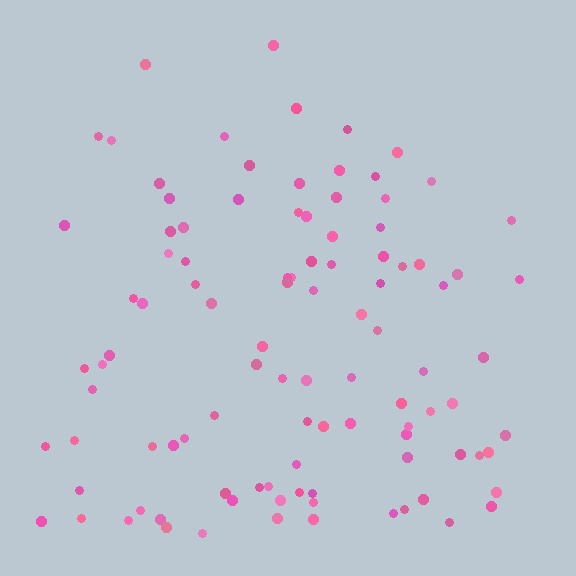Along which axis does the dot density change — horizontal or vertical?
Vertical.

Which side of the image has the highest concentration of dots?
The bottom.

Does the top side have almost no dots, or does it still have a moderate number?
Still a moderate number, just noticeably fewer than the bottom.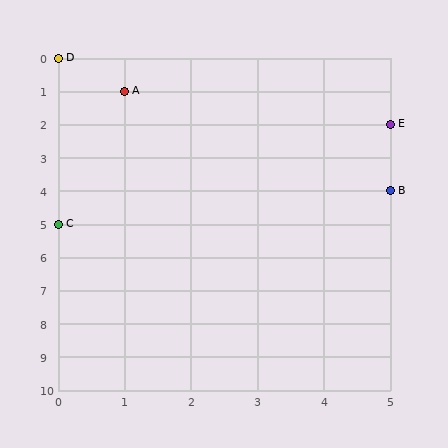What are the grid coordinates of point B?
Point B is at grid coordinates (5, 4).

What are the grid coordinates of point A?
Point A is at grid coordinates (1, 1).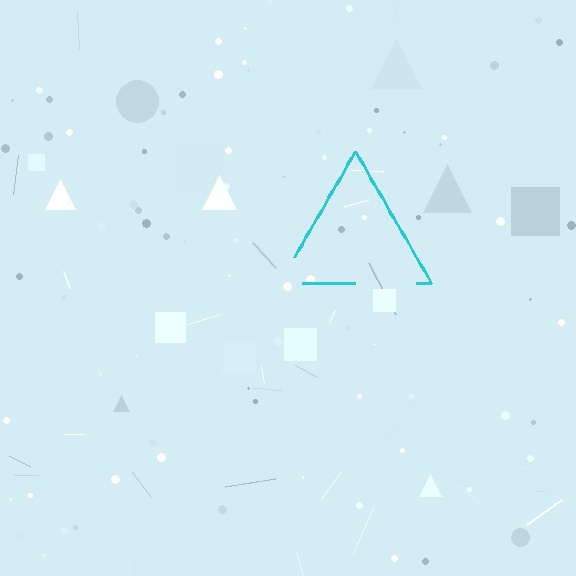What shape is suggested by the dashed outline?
The dashed outline suggests a triangle.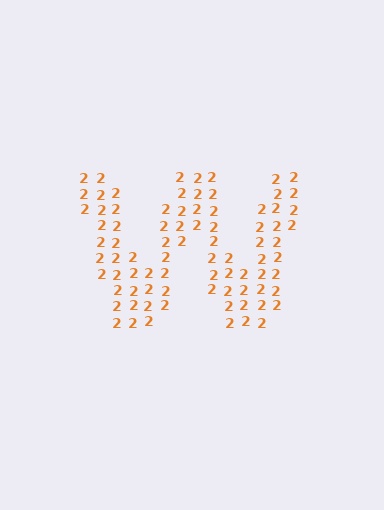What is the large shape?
The large shape is the letter W.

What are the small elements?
The small elements are digit 2's.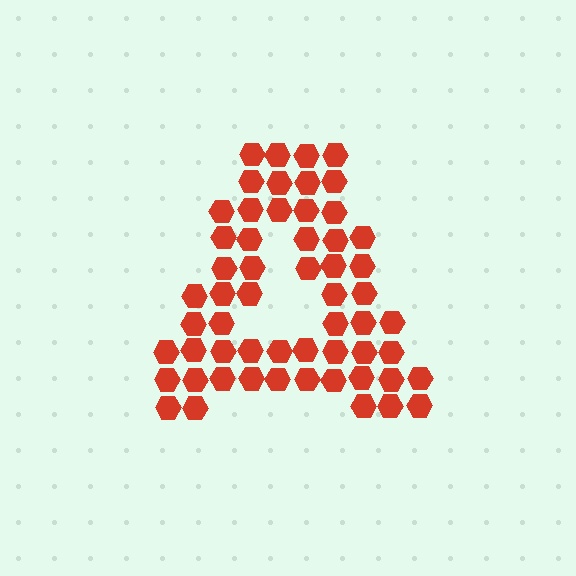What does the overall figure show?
The overall figure shows the letter A.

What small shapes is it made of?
It is made of small hexagons.